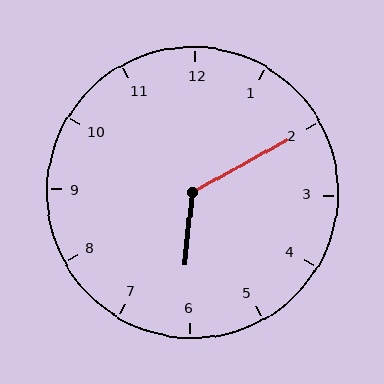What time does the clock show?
6:10.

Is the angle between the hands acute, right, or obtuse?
It is obtuse.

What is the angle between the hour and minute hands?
Approximately 125 degrees.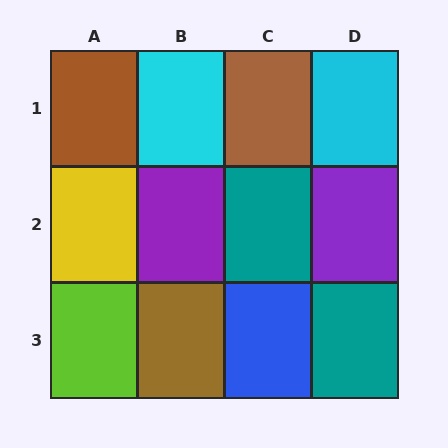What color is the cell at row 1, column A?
Brown.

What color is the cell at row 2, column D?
Purple.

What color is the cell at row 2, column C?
Teal.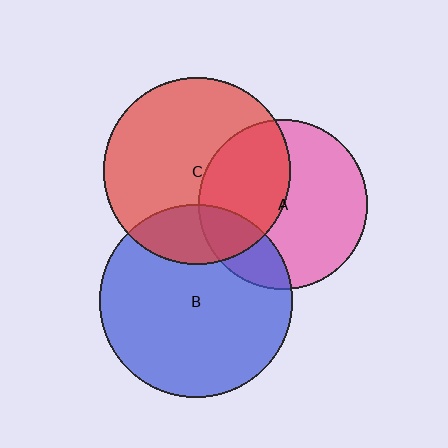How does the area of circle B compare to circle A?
Approximately 1.3 times.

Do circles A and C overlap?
Yes.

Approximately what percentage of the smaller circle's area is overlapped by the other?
Approximately 40%.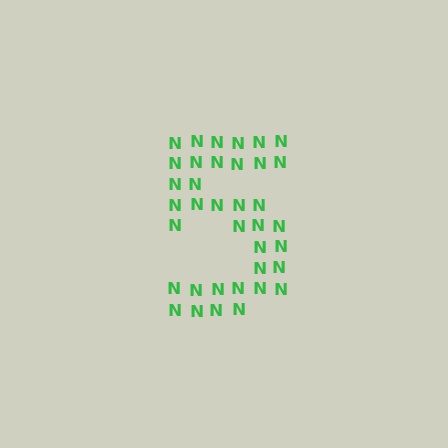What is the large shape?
The large shape is the digit 5.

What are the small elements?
The small elements are letter N's.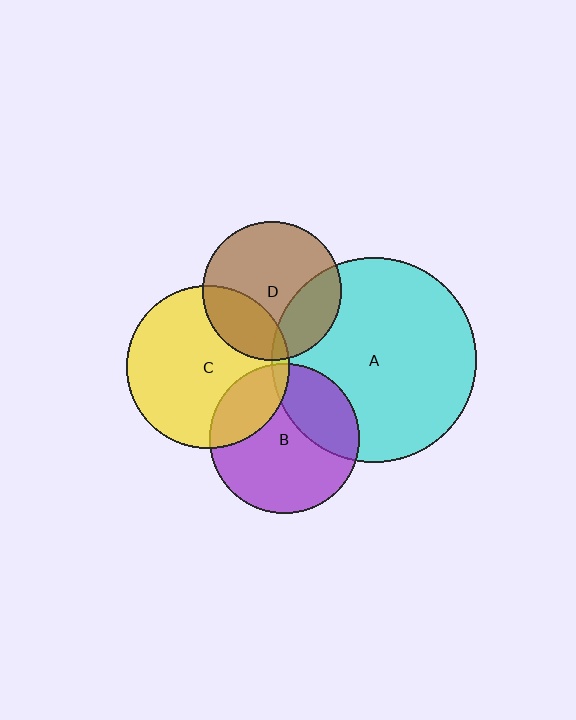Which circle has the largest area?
Circle A (cyan).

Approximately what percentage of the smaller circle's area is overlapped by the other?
Approximately 30%.